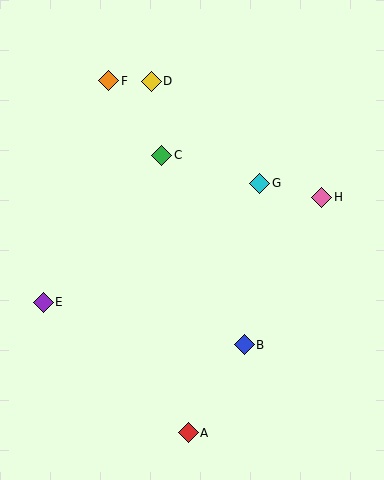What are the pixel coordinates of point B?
Point B is at (244, 345).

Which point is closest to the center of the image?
Point G at (260, 183) is closest to the center.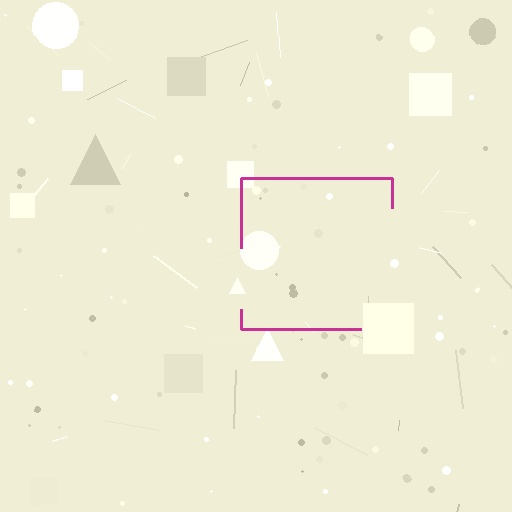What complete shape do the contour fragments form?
The contour fragments form a square.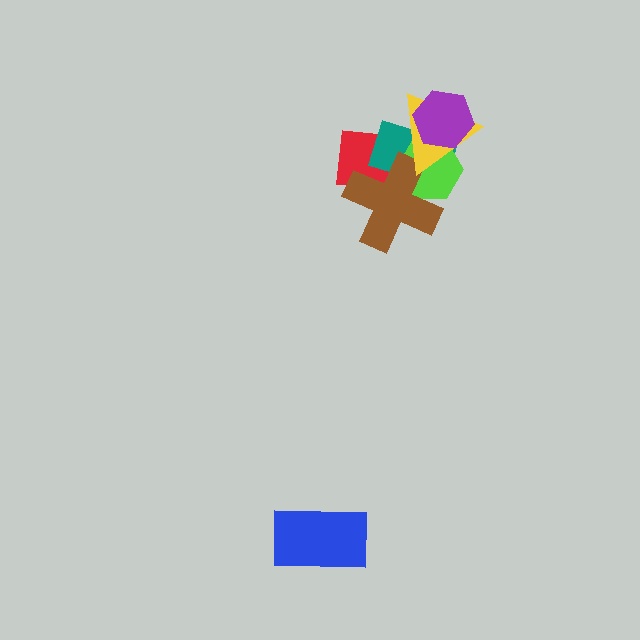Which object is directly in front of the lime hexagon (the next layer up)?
The brown cross is directly in front of the lime hexagon.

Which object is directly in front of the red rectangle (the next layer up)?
The teal rectangle is directly in front of the red rectangle.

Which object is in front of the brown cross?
The yellow triangle is in front of the brown cross.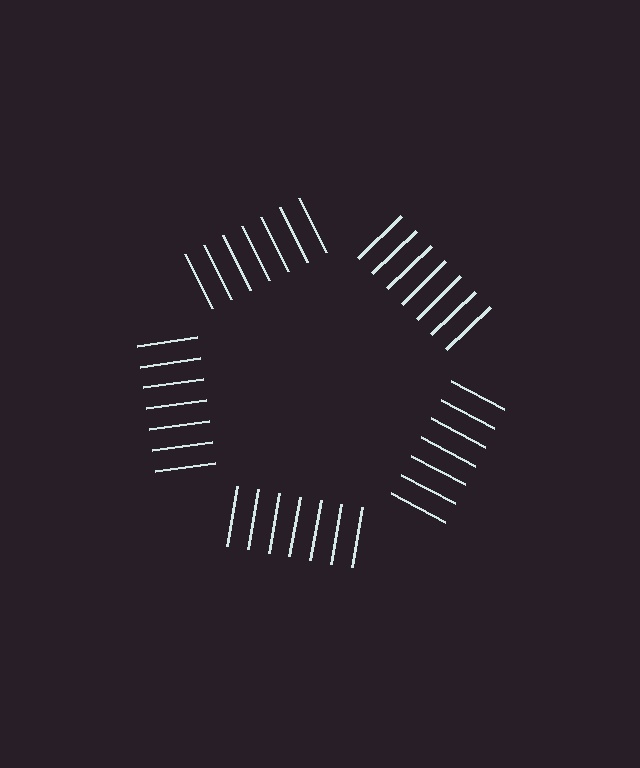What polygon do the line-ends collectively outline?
An illusory pentagon — the line segments terminate on its edges but no continuous stroke is drawn.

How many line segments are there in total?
35 — 7 along each of the 5 edges.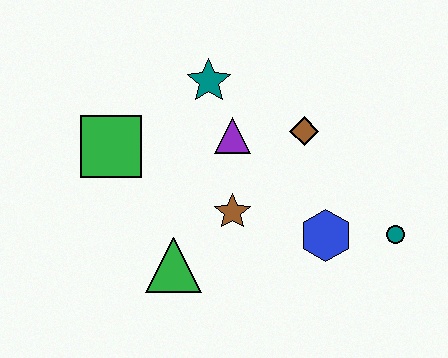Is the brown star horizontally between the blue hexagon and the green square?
Yes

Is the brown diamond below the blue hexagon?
No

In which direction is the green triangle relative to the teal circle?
The green triangle is to the left of the teal circle.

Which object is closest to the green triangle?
The brown star is closest to the green triangle.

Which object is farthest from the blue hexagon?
The green square is farthest from the blue hexagon.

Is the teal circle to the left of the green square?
No